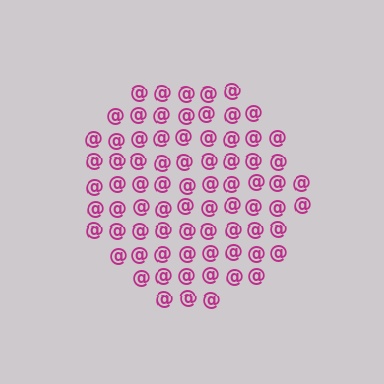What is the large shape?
The large shape is a circle.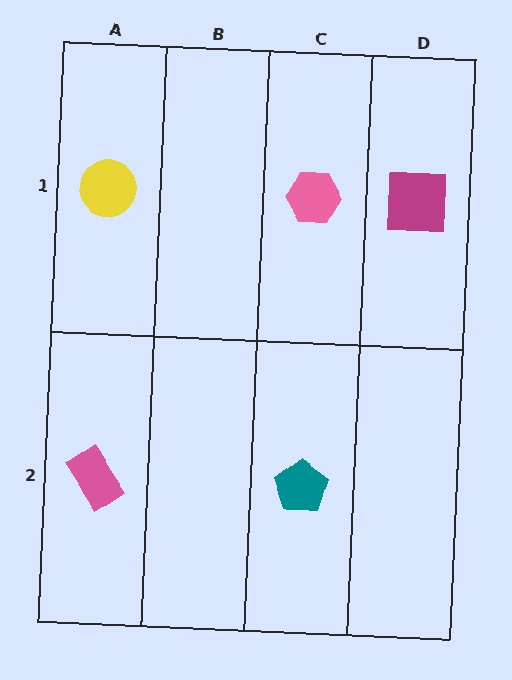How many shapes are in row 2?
2 shapes.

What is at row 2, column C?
A teal pentagon.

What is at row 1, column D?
A magenta square.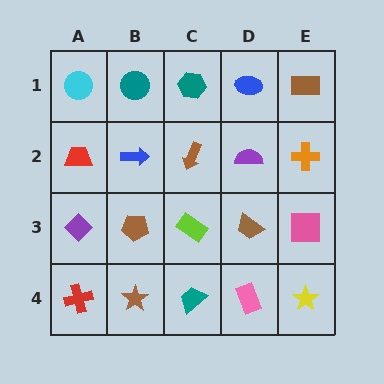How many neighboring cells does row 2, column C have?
4.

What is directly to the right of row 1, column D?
A brown rectangle.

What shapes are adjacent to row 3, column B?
A blue arrow (row 2, column B), a brown star (row 4, column B), a purple diamond (row 3, column A), a lime rectangle (row 3, column C).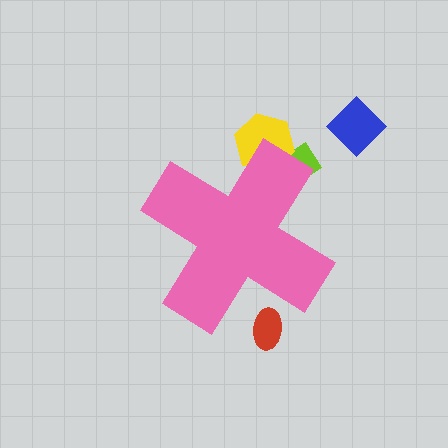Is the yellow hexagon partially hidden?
Yes, the yellow hexagon is partially hidden behind the pink cross.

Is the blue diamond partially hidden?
No, the blue diamond is fully visible.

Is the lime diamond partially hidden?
Yes, the lime diamond is partially hidden behind the pink cross.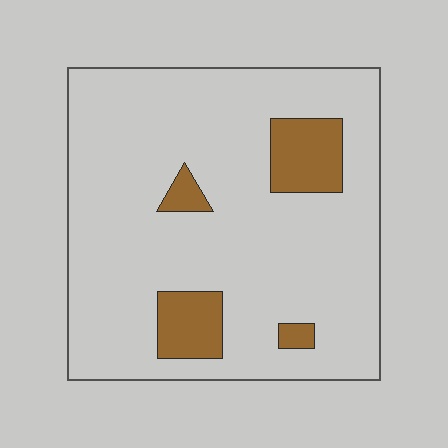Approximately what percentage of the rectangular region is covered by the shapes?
Approximately 15%.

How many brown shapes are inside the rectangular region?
4.